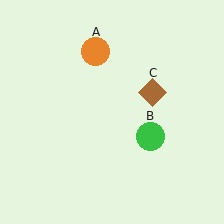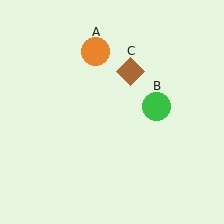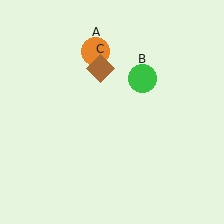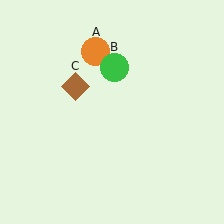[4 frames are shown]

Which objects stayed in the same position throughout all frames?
Orange circle (object A) remained stationary.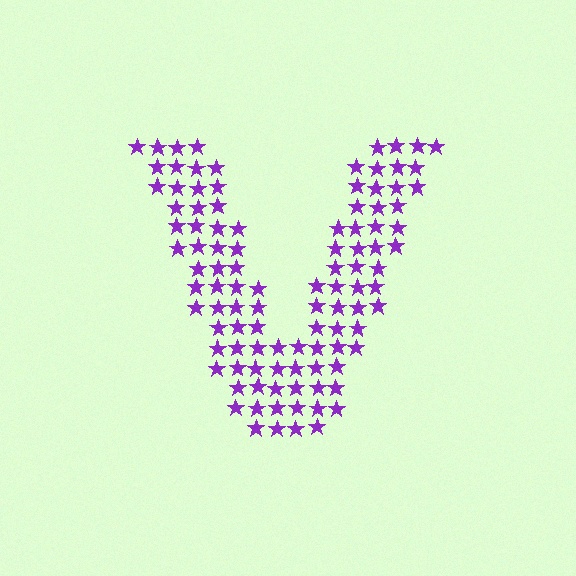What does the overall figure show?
The overall figure shows the letter V.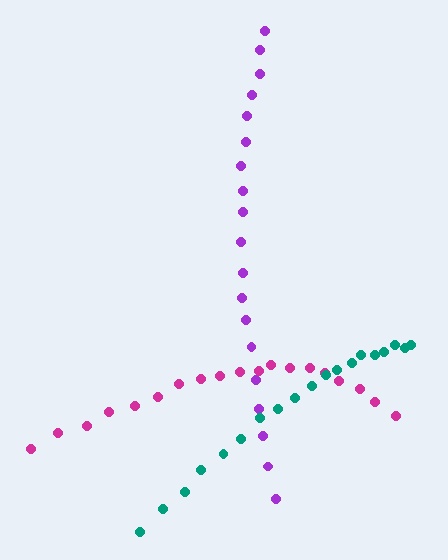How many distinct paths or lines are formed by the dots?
There are 3 distinct paths.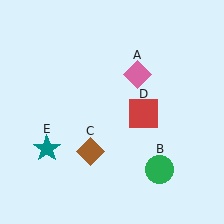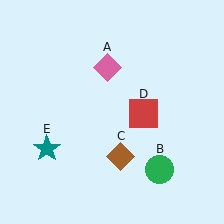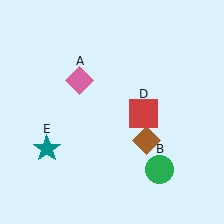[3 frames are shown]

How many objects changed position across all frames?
2 objects changed position: pink diamond (object A), brown diamond (object C).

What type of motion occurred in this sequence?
The pink diamond (object A), brown diamond (object C) rotated counterclockwise around the center of the scene.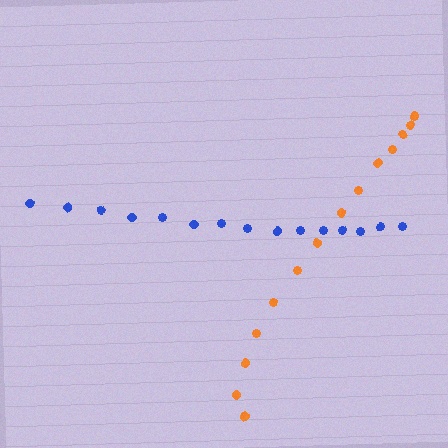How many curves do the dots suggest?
There are 2 distinct paths.